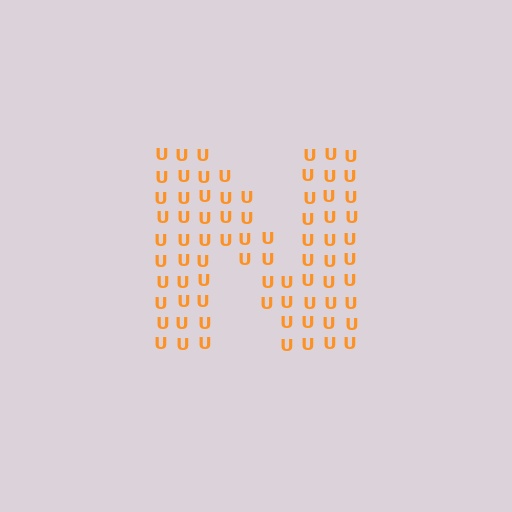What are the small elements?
The small elements are letter U's.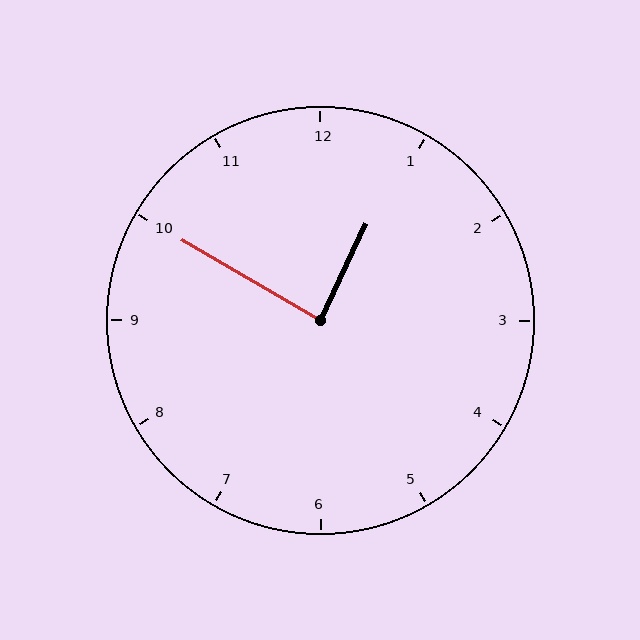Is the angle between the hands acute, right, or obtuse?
It is right.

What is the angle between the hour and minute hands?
Approximately 85 degrees.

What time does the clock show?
12:50.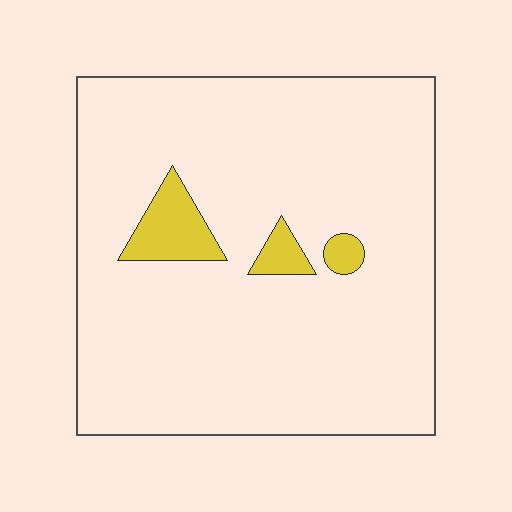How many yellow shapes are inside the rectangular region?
3.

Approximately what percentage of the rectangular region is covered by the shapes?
Approximately 5%.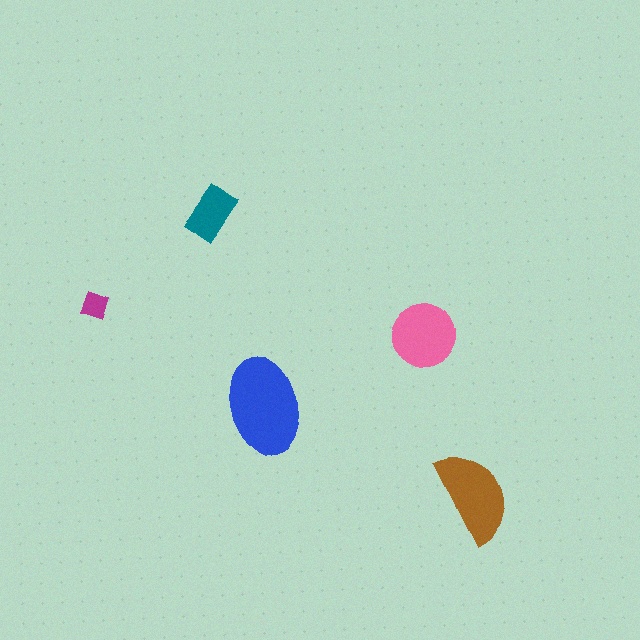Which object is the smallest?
The magenta diamond.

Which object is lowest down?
The brown semicircle is bottommost.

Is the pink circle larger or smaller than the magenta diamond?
Larger.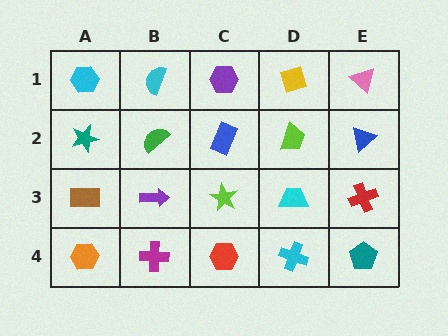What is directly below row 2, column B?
A purple arrow.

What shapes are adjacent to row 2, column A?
A cyan hexagon (row 1, column A), a brown rectangle (row 3, column A), a green semicircle (row 2, column B).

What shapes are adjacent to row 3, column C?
A blue rectangle (row 2, column C), a red hexagon (row 4, column C), a purple arrow (row 3, column B), a cyan trapezoid (row 3, column D).